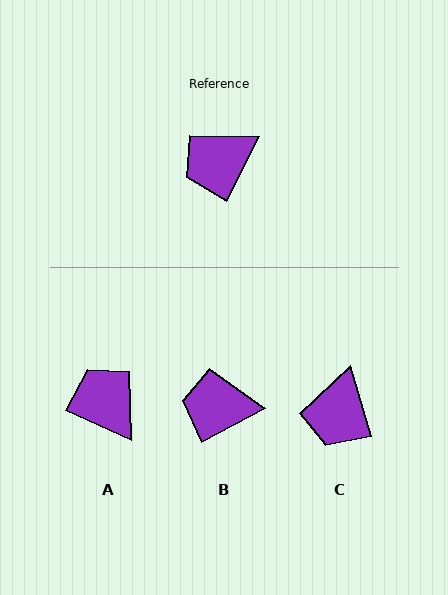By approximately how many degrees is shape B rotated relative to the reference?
Approximately 35 degrees clockwise.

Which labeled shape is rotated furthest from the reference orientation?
A, about 87 degrees away.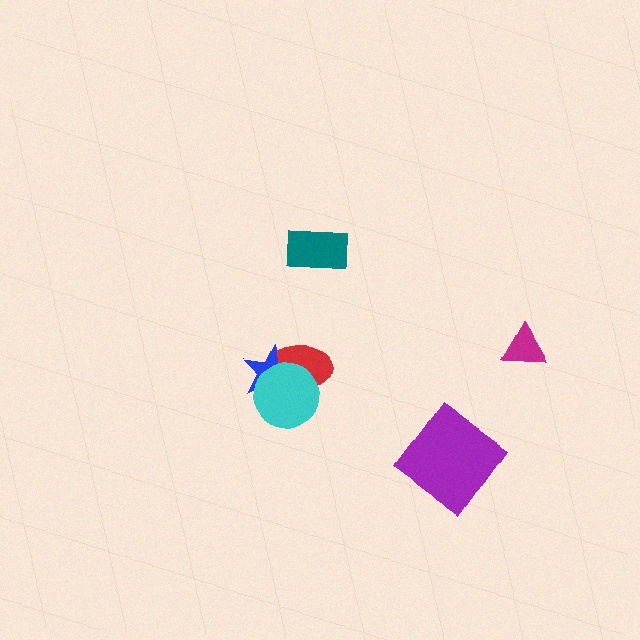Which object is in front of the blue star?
The cyan circle is in front of the blue star.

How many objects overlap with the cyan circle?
2 objects overlap with the cyan circle.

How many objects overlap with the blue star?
2 objects overlap with the blue star.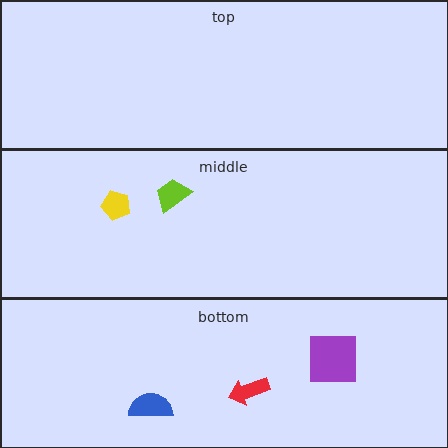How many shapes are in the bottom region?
3.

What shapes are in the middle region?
The lime trapezoid, the yellow pentagon.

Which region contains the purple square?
The bottom region.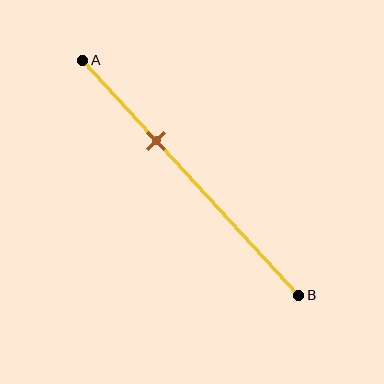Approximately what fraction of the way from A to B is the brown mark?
The brown mark is approximately 35% of the way from A to B.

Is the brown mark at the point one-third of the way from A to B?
Yes, the mark is approximately at the one-third point.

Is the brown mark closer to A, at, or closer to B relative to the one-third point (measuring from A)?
The brown mark is approximately at the one-third point of segment AB.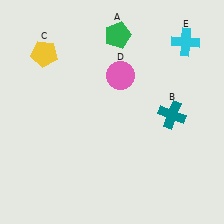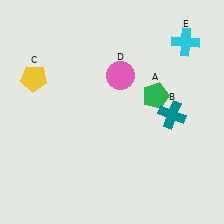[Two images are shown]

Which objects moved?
The objects that moved are: the green pentagon (A), the yellow pentagon (C).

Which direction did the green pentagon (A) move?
The green pentagon (A) moved down.